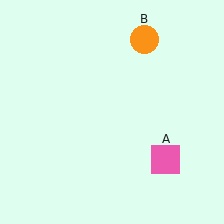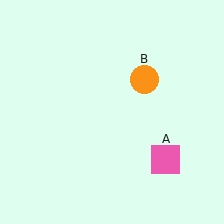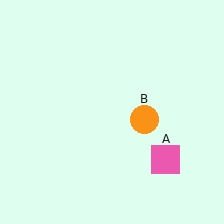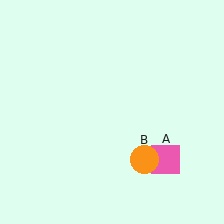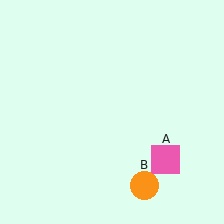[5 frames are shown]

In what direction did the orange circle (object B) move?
The orange circle (object B) moved down.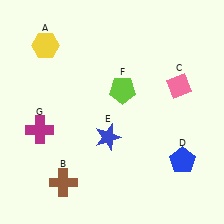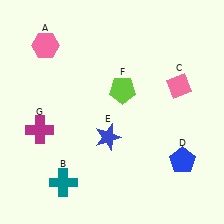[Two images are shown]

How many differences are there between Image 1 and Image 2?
There are 2 differences between the two images.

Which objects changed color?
A changed from yellow to pink. B changed from brown to teal.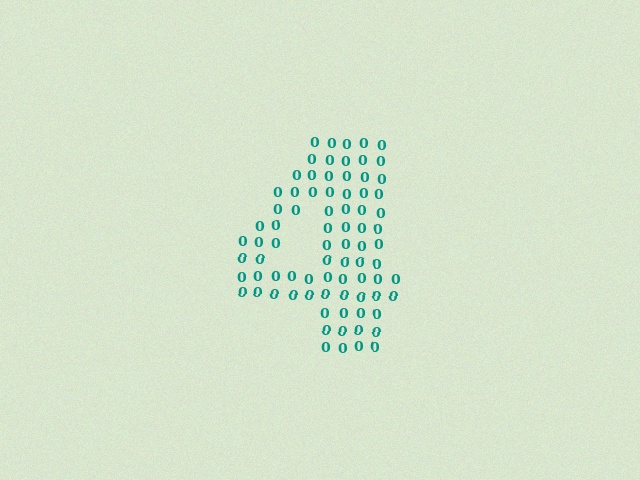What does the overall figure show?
The overall figure shows the digit 4.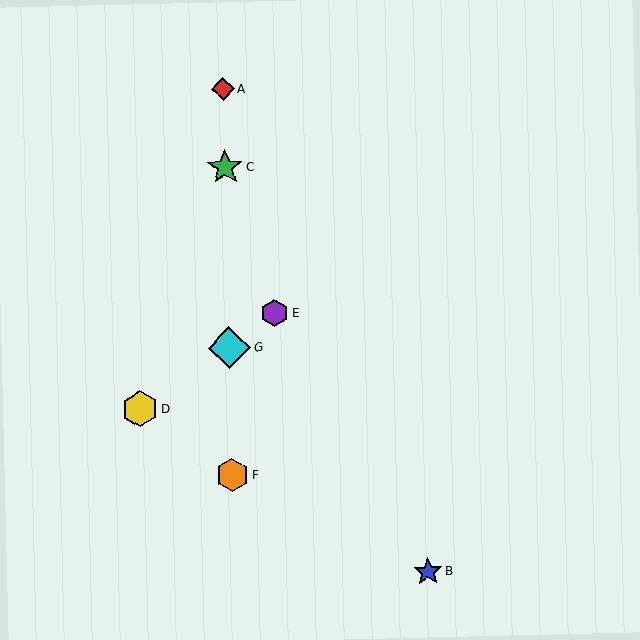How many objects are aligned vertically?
4 objects (A, C, F, G) are aligned vertically.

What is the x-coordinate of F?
Object F is at x≈233.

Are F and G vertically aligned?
Yes, both are at x≈233.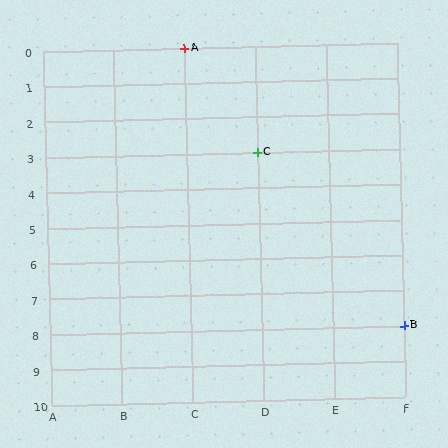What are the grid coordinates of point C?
Point C is at grid coordinates (D, 3).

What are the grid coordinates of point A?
Point A is at grid coordinates (C, 0).